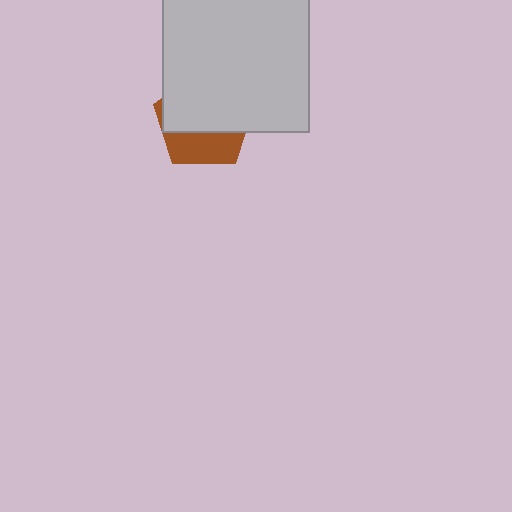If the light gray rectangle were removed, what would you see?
You would see the complete brown pentagon.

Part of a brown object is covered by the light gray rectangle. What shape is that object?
It is a pentagon.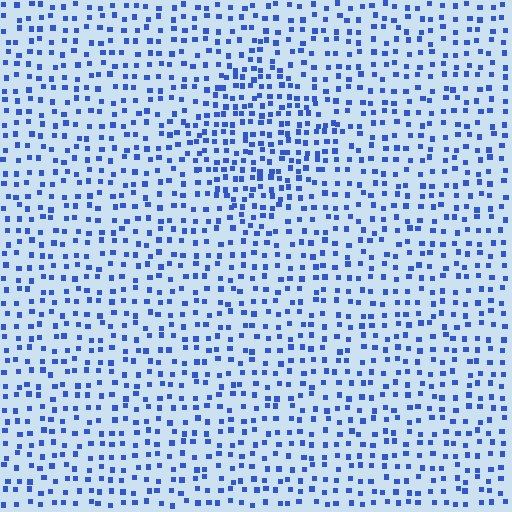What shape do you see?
I see a diamond.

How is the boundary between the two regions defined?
The boundary is defined by a change in element density (approximately 1.7x ratio). All elements are the same color, size, and shape.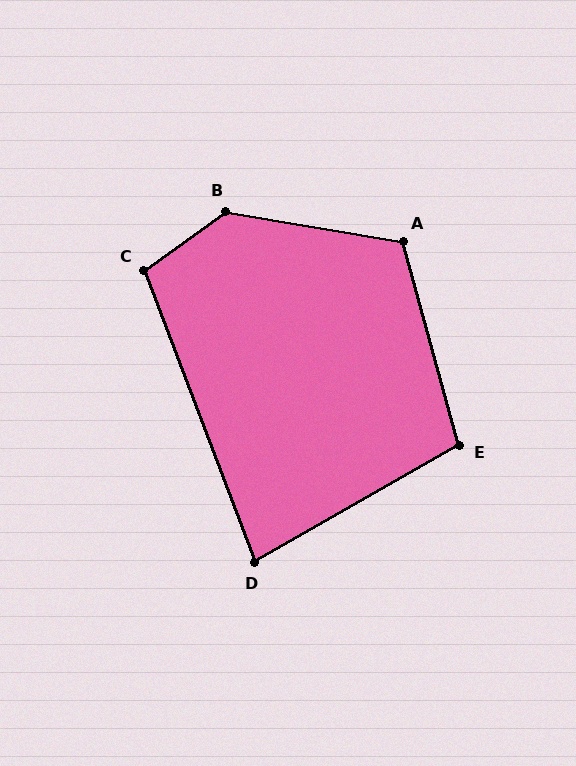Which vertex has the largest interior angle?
B, at approximately 134 degrees.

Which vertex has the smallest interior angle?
D, at approximately 81 degrees.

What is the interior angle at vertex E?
Approximately 104 degrees (obtuse).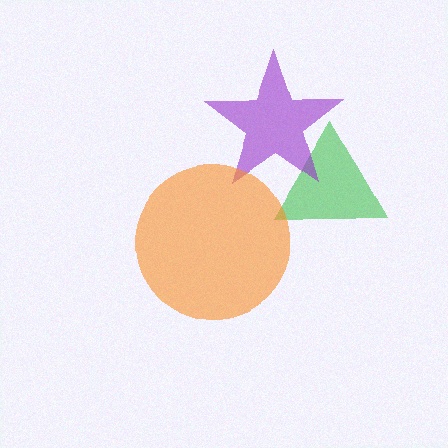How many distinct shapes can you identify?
There are 3 distinct shapes: a green triangle, a purple star, an orange circle.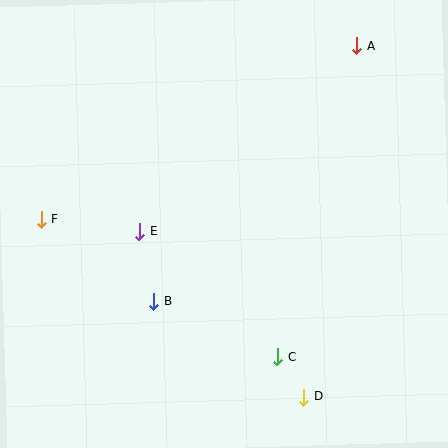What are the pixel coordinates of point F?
Point F is at (41, 219).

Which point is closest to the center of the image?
Point E at (140, 232) is closest to the center.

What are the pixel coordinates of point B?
Point B is at (154, 301).